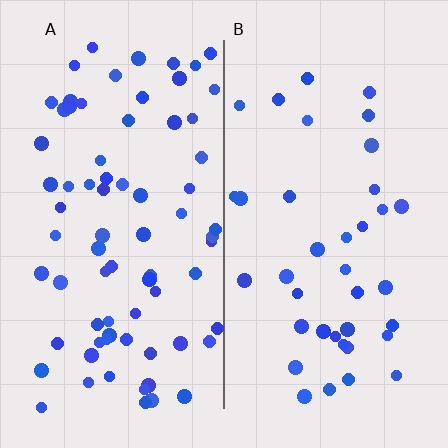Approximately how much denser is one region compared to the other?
Approximately 2.0× — region A over region B.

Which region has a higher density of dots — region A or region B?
A (the left).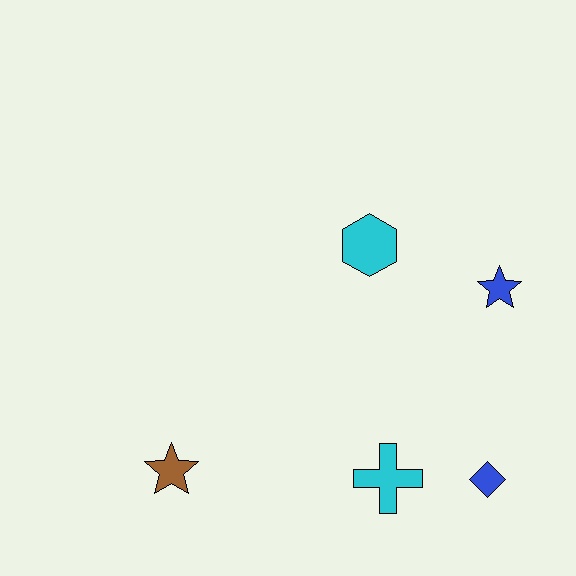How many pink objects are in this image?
There are no pink objects.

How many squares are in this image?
There are no squares.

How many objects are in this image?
There are 5 objects.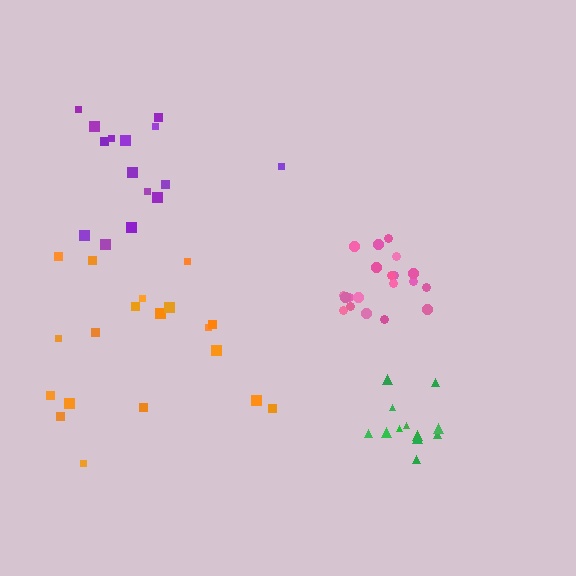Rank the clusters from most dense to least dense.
pink, green, purple, orange.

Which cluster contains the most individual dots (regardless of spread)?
Pink (20).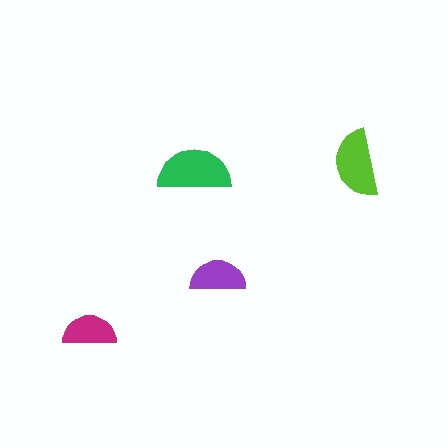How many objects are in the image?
There are 4 objects in the image.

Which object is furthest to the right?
The lime semicircle is rightmost.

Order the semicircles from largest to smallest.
the green one, the lime one, the purple one, the magenta one.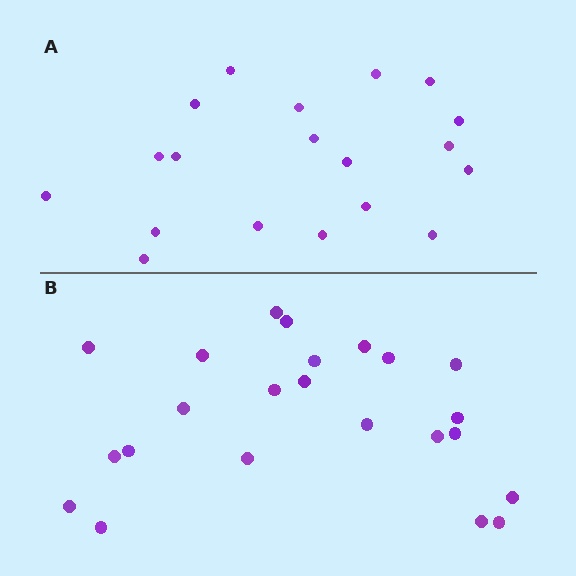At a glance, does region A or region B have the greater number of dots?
Region B (the bottom region) has more dots.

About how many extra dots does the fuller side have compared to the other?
Region B has about 4 more dots than region A.